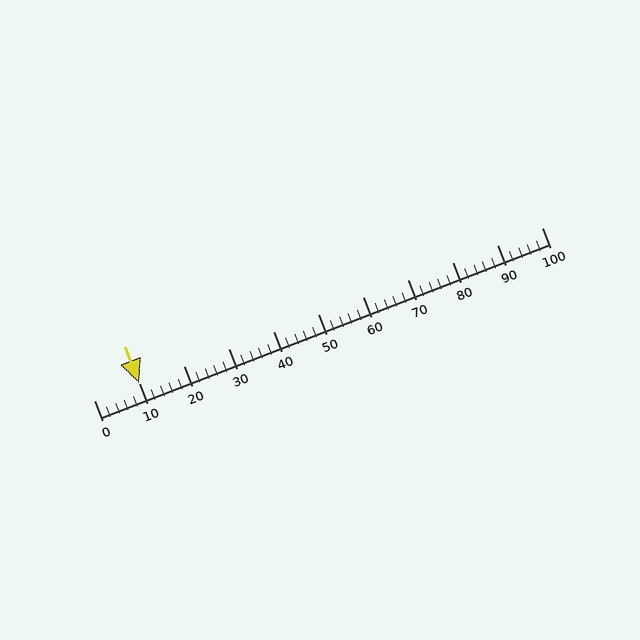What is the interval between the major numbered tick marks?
The major tick marks are spaced 10 units apart.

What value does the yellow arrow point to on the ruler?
The yellow arrow points to approximately 10.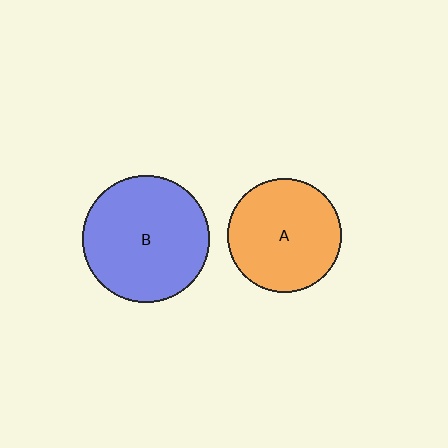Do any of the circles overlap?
No, none of the circles overlap.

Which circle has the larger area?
Circle B (blue).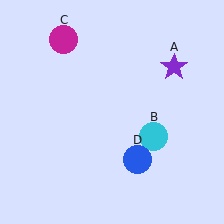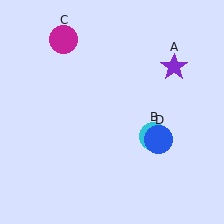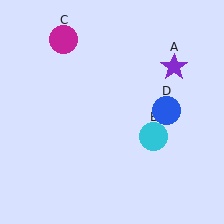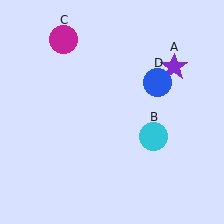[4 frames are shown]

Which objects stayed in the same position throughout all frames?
Purple star (object A) and cyan circle (object B) and magenta circle (object C) remained stationary.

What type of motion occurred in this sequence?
The blue circle (object D) rotated counterclockwise around the center of the scene.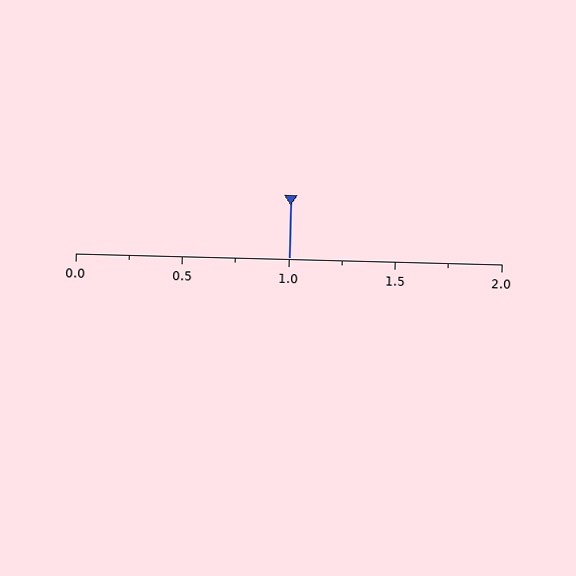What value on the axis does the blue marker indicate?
The marker indicates approximately 1.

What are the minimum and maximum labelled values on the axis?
The axis runs from 0.0 to 2.0.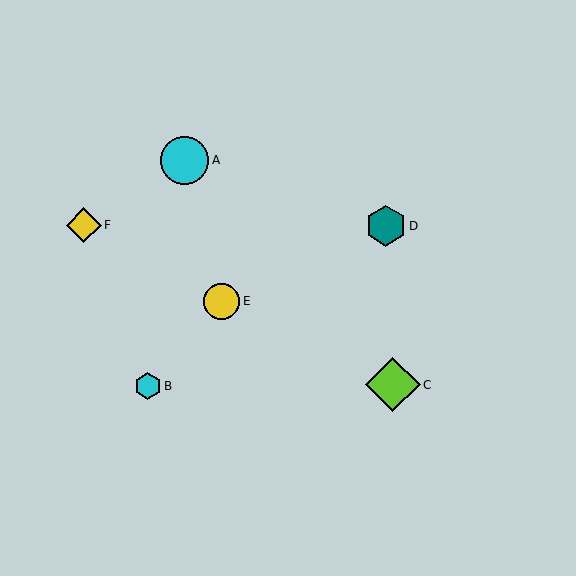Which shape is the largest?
The lime diamond (labeled C) is the largest.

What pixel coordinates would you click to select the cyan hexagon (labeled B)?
Click at (148, 386) to select the cyan hexagon B.